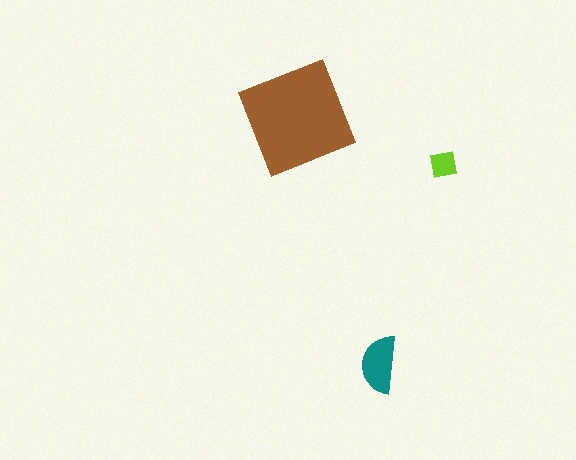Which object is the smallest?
The lime square.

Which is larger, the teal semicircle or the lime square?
The teal semicircle.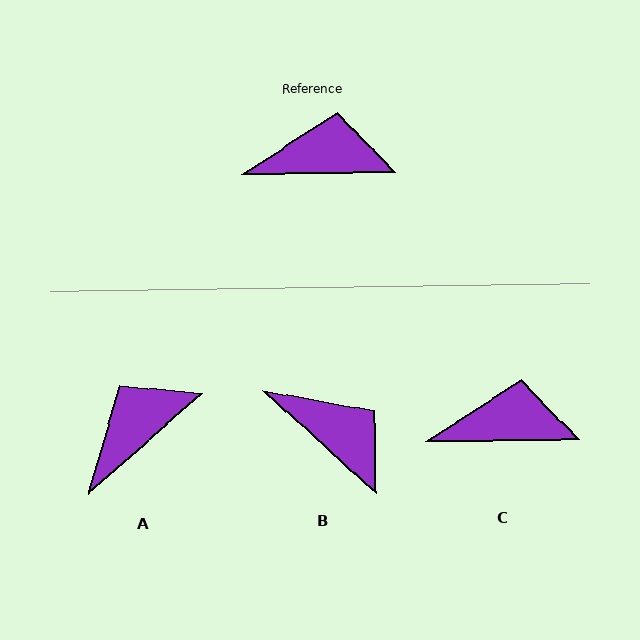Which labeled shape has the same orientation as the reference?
C.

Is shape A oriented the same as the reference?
No, it is off by about 41 degrees.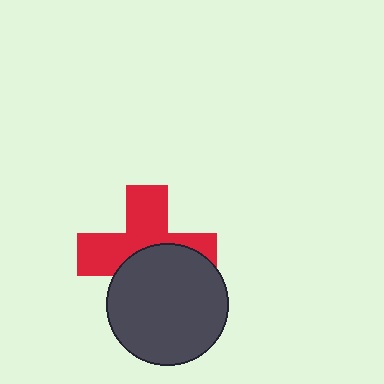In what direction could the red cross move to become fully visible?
The red cross could move up. That would shift it out from behind the dark gray circle entirely.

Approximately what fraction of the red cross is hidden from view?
Roughly 45% of the red cross is hidden behind the dark gray circle.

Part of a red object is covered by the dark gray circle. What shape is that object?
It is a cross.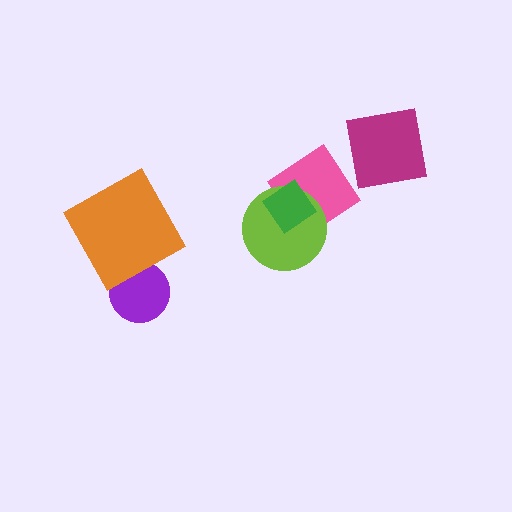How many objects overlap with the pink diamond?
2 objects overlap with the pink diamond.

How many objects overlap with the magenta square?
0 objects overlap with the magenta square.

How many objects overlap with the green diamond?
2 objects overlap with the green diamond.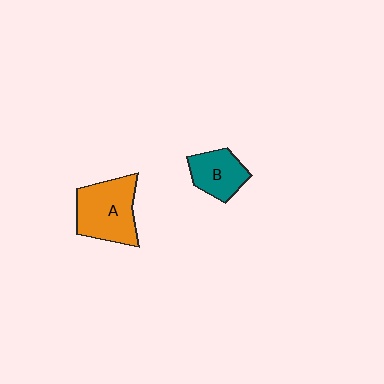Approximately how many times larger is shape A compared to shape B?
Approximately 1.6 times.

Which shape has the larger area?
Shape A (orange).